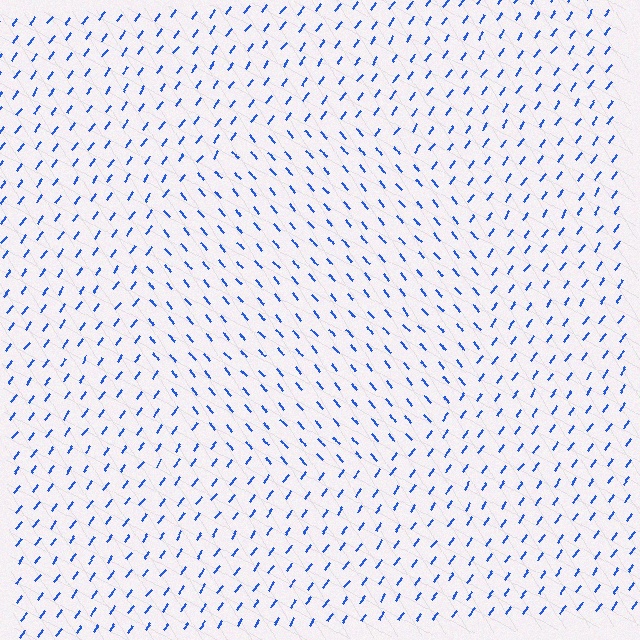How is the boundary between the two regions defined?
The boundary is defined purely by a change in line orientation (approximately 76 degrees difference). All lines are the same color and thickness.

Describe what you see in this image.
The image is filled with small blue line segments. A circle region in the image has lines oriented differently from the surrounding lines, creating a visible texture boundary.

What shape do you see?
I see a circle.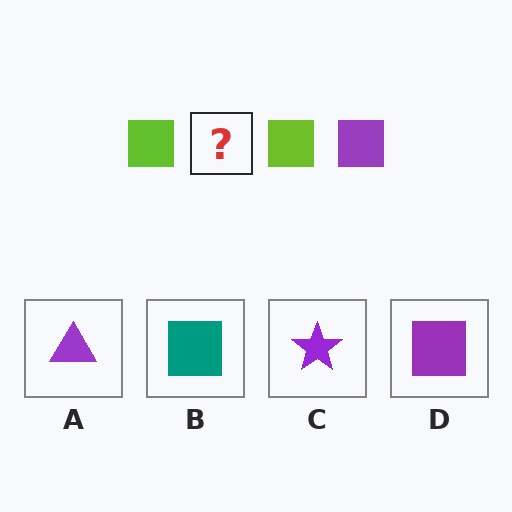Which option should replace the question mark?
Option D.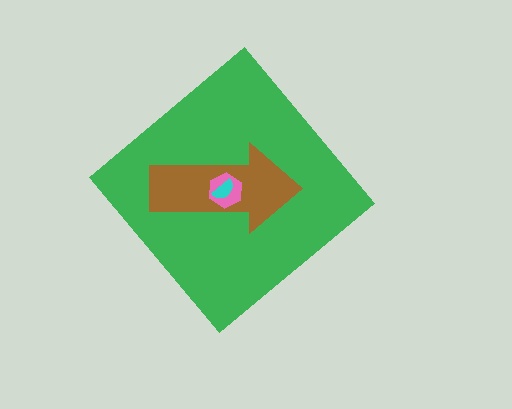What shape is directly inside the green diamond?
The brown arrow.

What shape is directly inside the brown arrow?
The pink hexagon.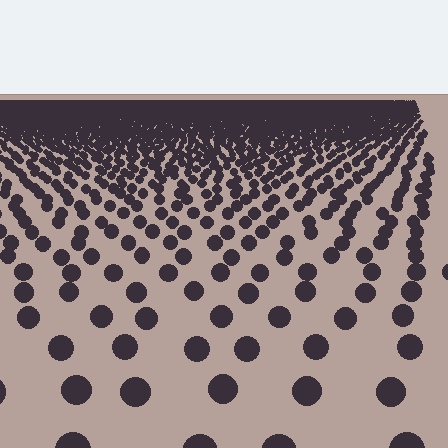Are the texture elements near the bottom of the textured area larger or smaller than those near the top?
Larger. Near the bottom, elements are closer to the viewer and appear at a bigger on-screen size.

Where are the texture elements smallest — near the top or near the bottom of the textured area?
Near the top.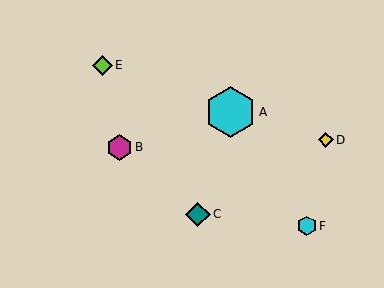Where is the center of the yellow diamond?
The center of the yellow diamond is at (326, 140).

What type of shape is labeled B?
Shape B is a magenta hexagon.